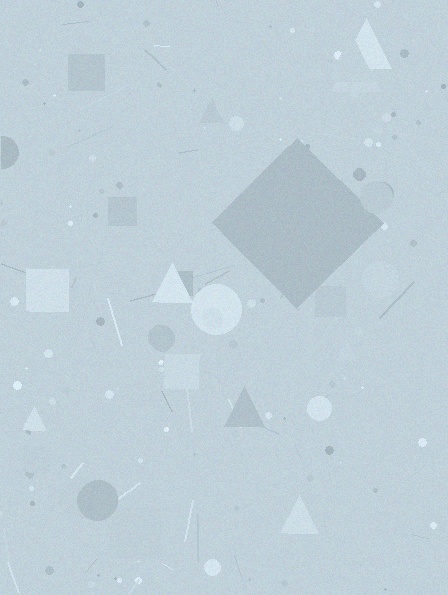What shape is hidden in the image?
A diamond is hidden in the image.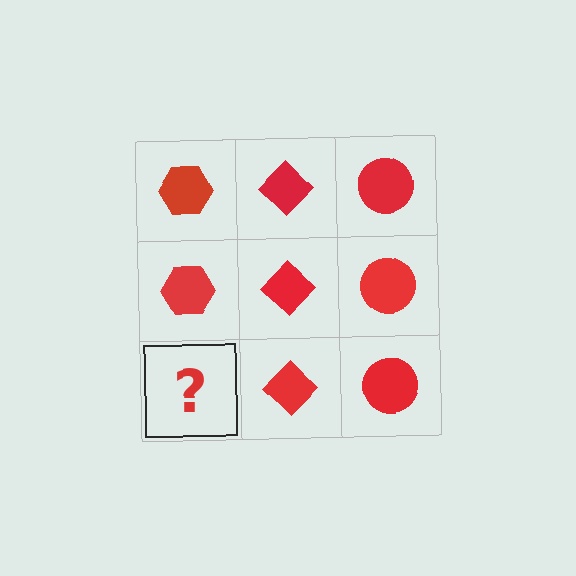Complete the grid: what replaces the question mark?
The question mark should be replaced with a red hexagon.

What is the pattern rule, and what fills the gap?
The rule is that each column has a consistent shape. The gap should be filled with a red hexagon.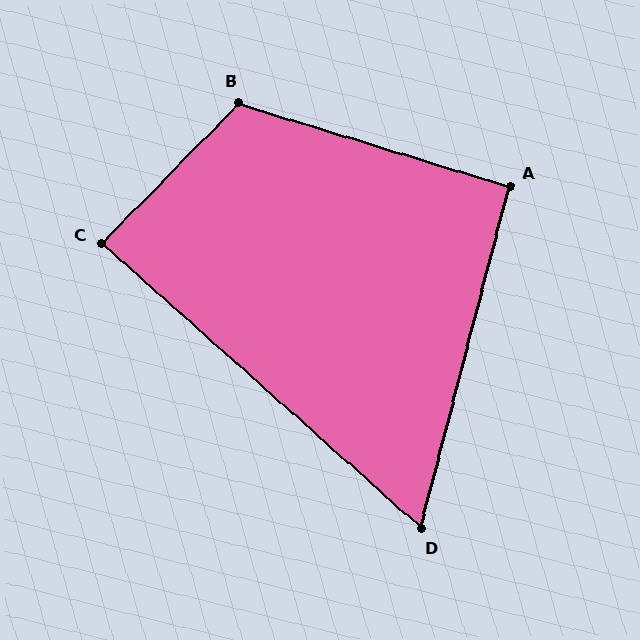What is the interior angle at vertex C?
Approximately 87 degrees (approximately right).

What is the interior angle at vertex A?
Approximately 93 degrees (approximately right).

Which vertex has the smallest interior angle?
D, at approximately 63 degrees.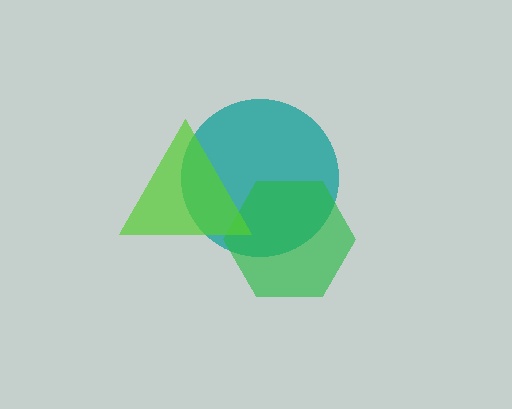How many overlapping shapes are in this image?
There are 3 overlapping shapes in the image.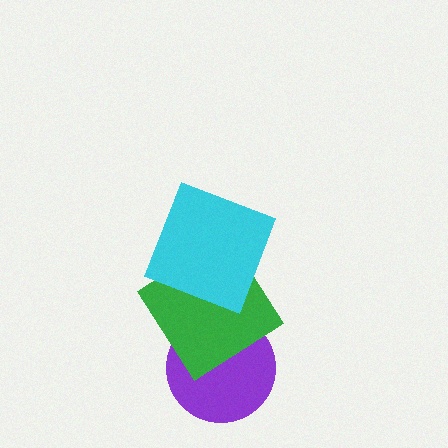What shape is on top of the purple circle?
The green diamond is on top of the purple circle.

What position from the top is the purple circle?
The purple circle is 3rd from the top.